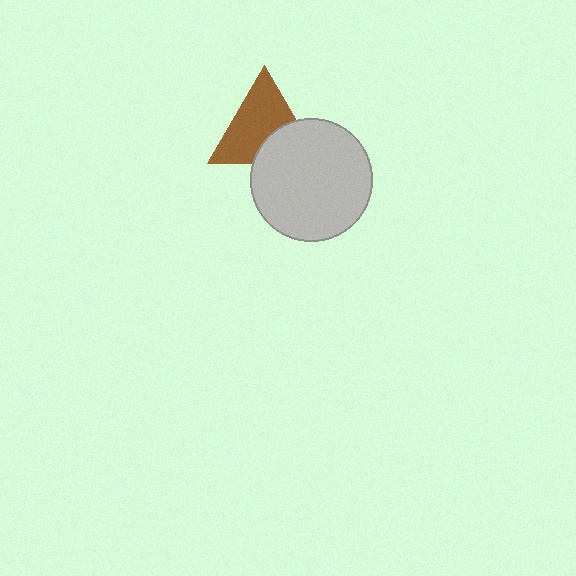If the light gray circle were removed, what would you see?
You would see the complete brown triangle.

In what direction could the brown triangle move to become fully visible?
The brown triangle could move up. That would shift it out from behind the light gray circle entirely.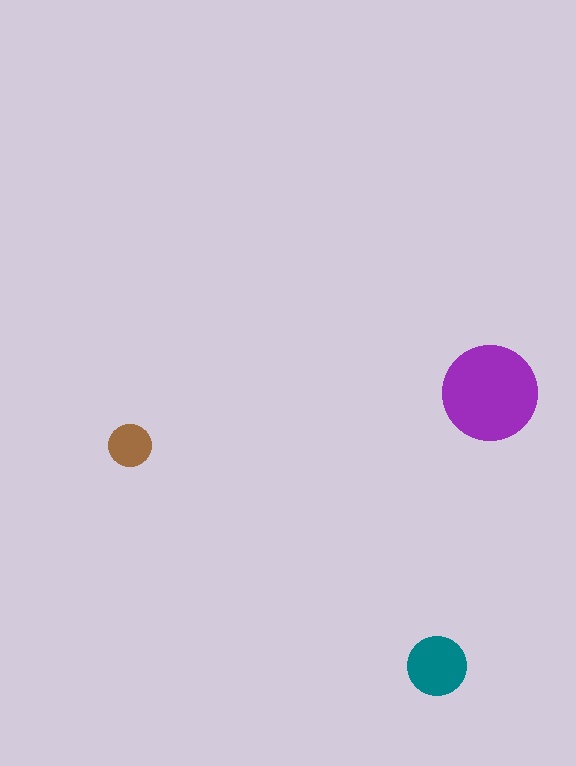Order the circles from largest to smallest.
the purple one, the teal one, the brown one.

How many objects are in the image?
There are 3 objects in the image.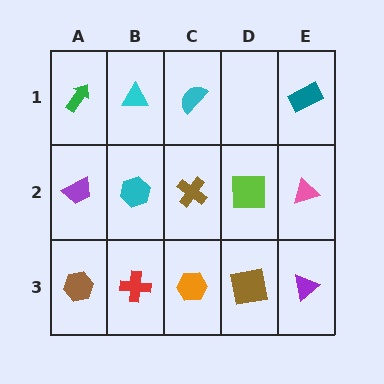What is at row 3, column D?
A brown square.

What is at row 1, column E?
A teal rectangle.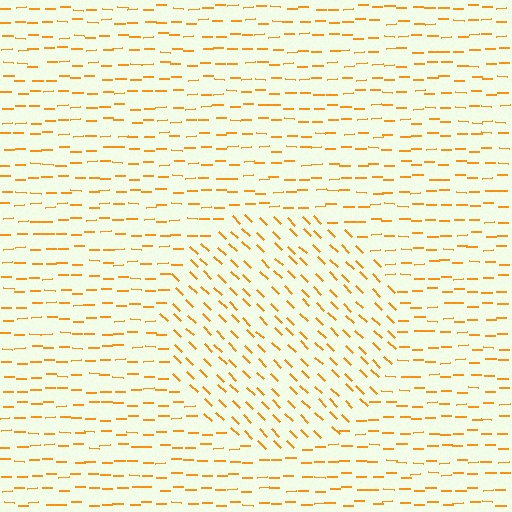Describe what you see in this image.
The image is filled with small orange line segments. A circle region in the image has lines oriented differently from the surrounding lines, creating a visible texture boundary.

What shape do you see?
I see a circle.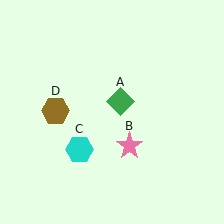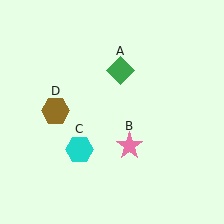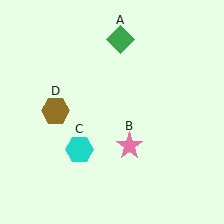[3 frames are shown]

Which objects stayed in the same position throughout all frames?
Pink star (object B) and cyan hexagon (object C) and brown hexagon (object D) remained stationary.